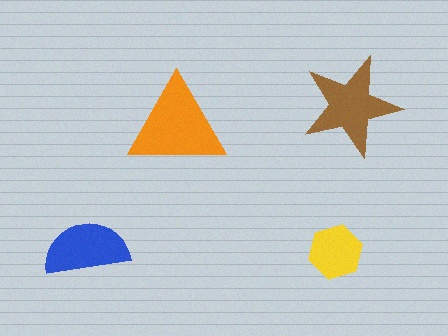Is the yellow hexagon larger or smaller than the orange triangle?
Smaller.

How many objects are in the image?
There are 4 objects in the image.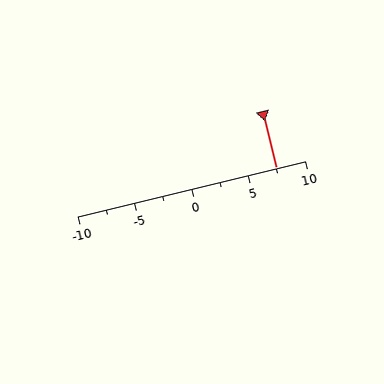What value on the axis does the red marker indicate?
The marker indicates approximately 7.5.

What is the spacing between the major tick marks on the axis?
The major ticks are spaced 5 apart.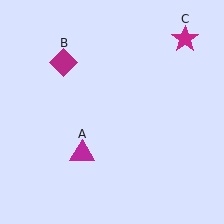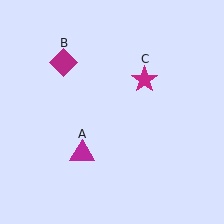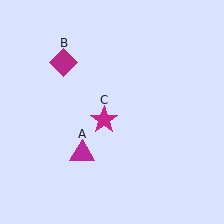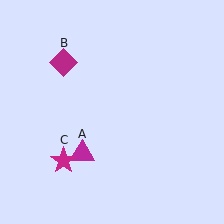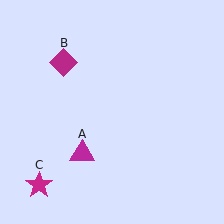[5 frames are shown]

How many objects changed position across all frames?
1 object changed position: magenta star (object C).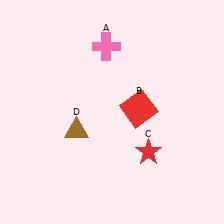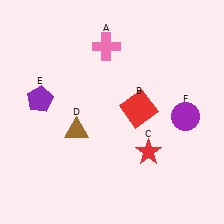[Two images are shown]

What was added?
A purple pentagon (E), a purple circle (F) were added in Image 2.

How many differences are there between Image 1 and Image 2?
There are 2 differences between the two images.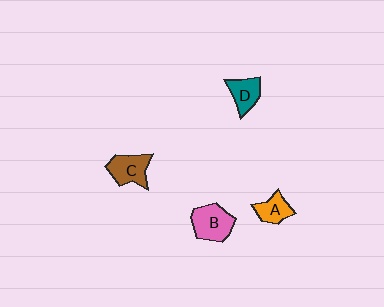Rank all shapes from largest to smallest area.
From largest to smallest: B (pink), C (brown), D (teal), A (orange).